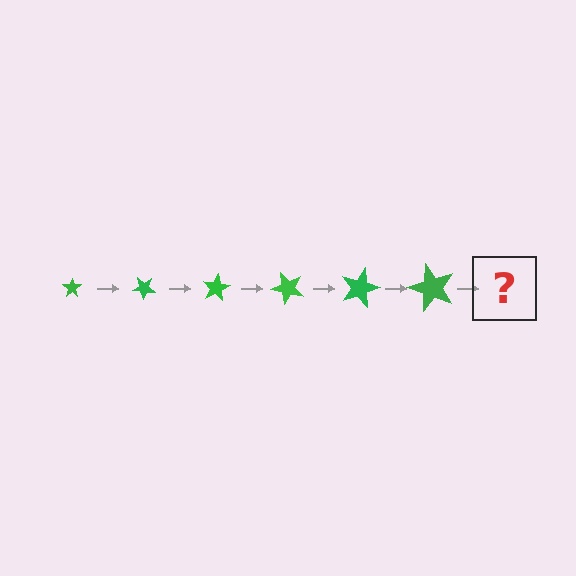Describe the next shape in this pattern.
It should be a star, larger than the previous one and rotated 240 degrees from the start.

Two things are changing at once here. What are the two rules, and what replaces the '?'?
The two rules are that the star grows larger each step and it rotates 40 degrees each step. The '?' should be a star, larger than the previous one and rotated 240 degrees from the start.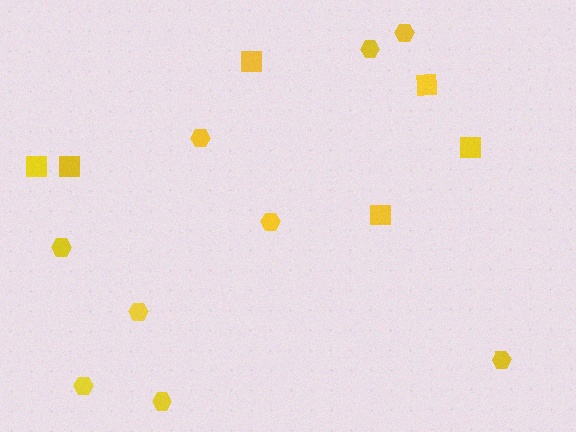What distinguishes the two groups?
There are 2 groups: one group of squares (6) and one group of hexagons (9).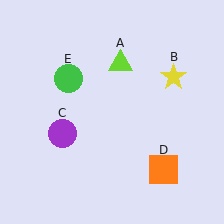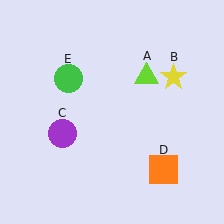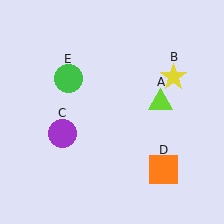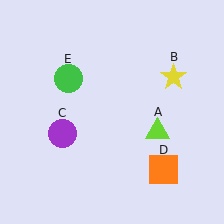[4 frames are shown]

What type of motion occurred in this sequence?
The lime triangle (object A) rotated clockwise around the center of the scene.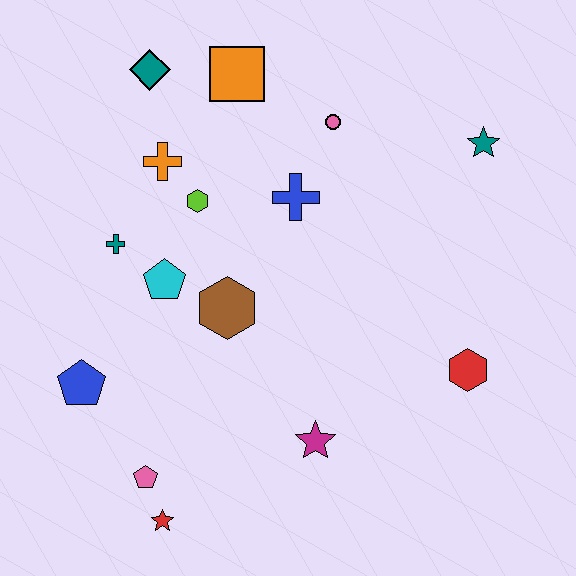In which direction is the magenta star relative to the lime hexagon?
The magenta star is below the lime hexagon.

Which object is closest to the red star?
The pink pentagon is closest to the red star.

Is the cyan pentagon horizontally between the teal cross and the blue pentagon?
No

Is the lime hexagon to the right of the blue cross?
No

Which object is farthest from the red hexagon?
The teal diamond is farthest from the red hexagon.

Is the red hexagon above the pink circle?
No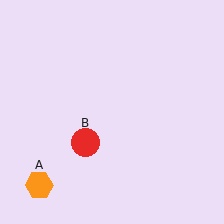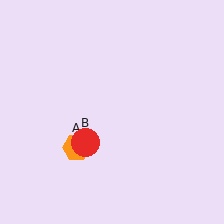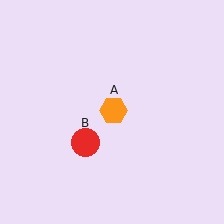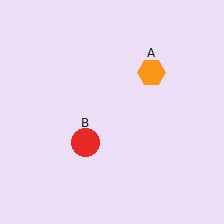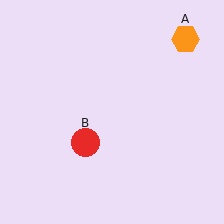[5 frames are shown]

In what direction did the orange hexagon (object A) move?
The orange hexagon (object A) moved up and to the right.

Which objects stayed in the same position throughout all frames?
Red circle (object B) remained stationary.